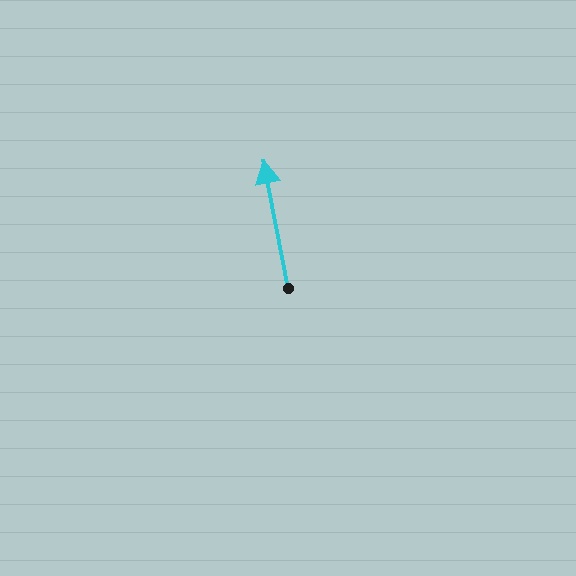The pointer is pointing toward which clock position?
Roughly 12 o'clock.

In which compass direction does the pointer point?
North.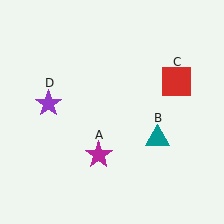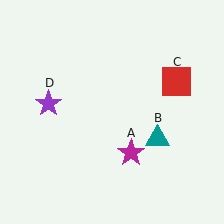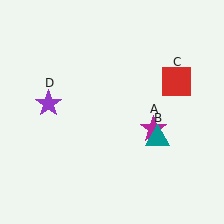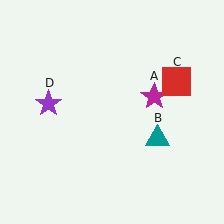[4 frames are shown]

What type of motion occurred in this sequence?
The magenta star (object A) rotated counterclockwise around the center of the scene.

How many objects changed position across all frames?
1 object changed position: magenta star (object A).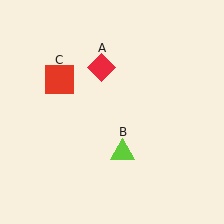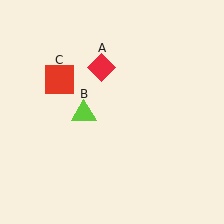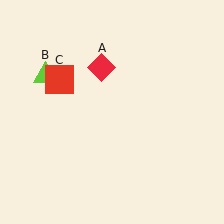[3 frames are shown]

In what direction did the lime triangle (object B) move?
The lime triangle (object B) moved up and to the left.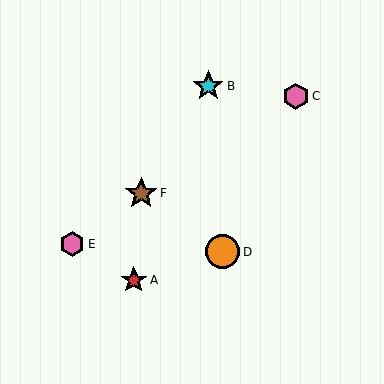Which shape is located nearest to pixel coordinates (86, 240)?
The pink hexagon (labeled E) at (72, 244) is nearest to that location.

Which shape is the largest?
The orange circle (labeled D) is the largest.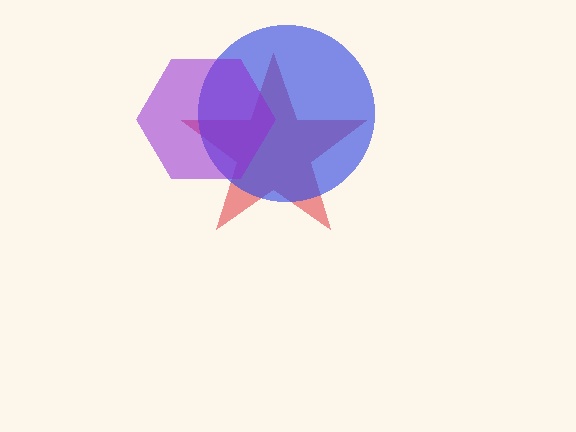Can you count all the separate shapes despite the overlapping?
Yes, there are 3 separate shapes.